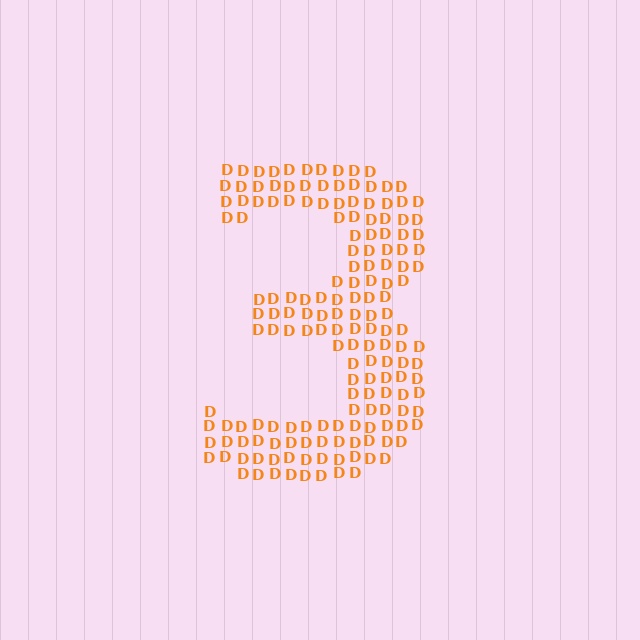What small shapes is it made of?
It is made of small letter D's.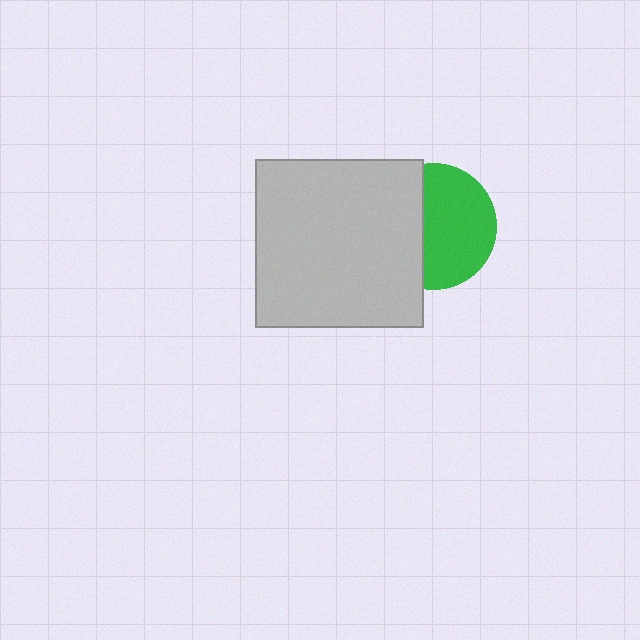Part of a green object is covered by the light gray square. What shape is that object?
It is a circle.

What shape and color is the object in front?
The object in front is a light gray square.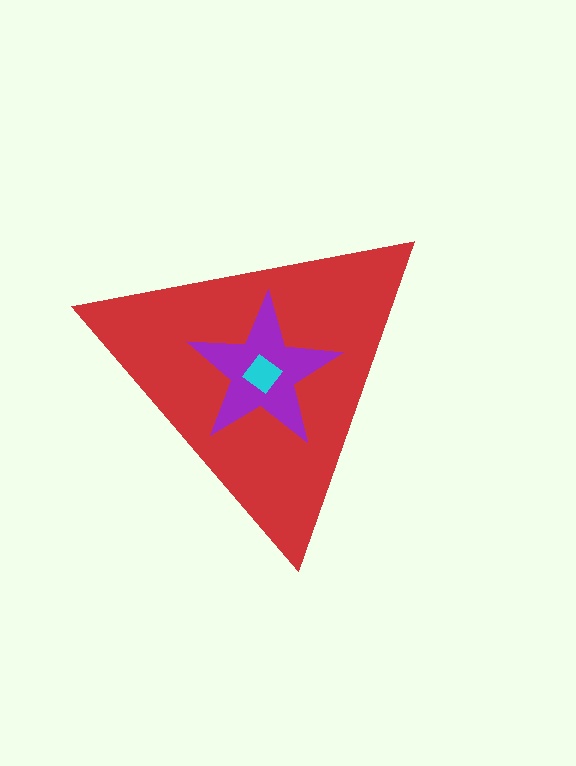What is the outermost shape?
The red triangle.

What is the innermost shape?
The cyan diamond.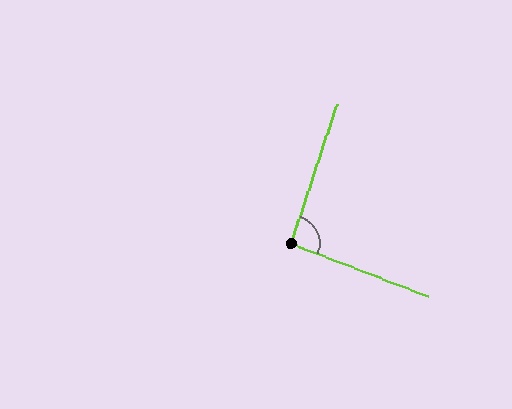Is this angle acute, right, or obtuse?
It is approximately a right angle.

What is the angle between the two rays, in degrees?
Approximately 93 degrees.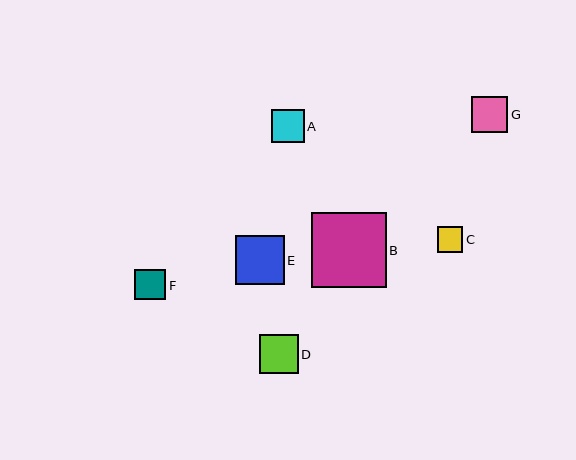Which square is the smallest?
Square C is the smallest with a size of approximately 25 pixels.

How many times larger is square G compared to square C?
Square G is approximately 1.4 times the size of square C.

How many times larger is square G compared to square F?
Square G is approximately 1.2 times the size of square F.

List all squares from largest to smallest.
From largest to smallest: B, E, D, G, A, F, C.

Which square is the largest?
Square B is the largest with a size of approximately 75 pixels.